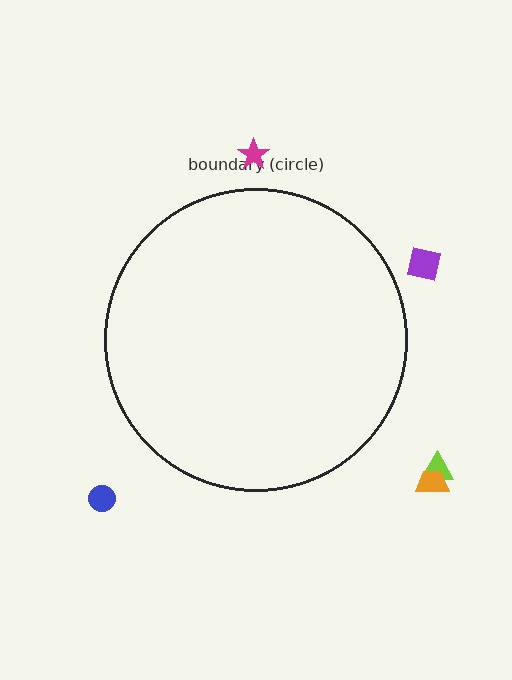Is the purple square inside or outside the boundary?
Outside.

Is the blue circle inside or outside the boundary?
Outside.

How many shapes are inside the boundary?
0 inside, 5 outside.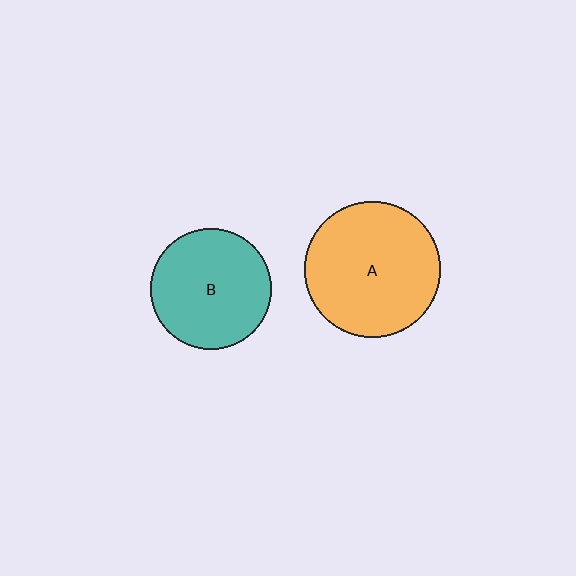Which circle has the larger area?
Circle A (orange).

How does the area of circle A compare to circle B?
Approximately 1.3 times.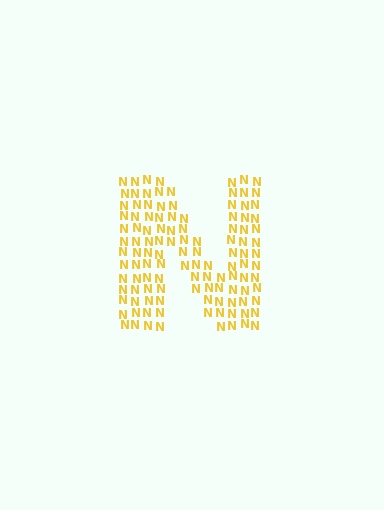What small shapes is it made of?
It is made of small letter N's.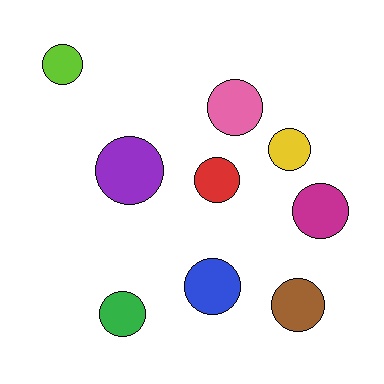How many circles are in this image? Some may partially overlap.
There are 9 circles.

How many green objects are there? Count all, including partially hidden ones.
There is 1 green object.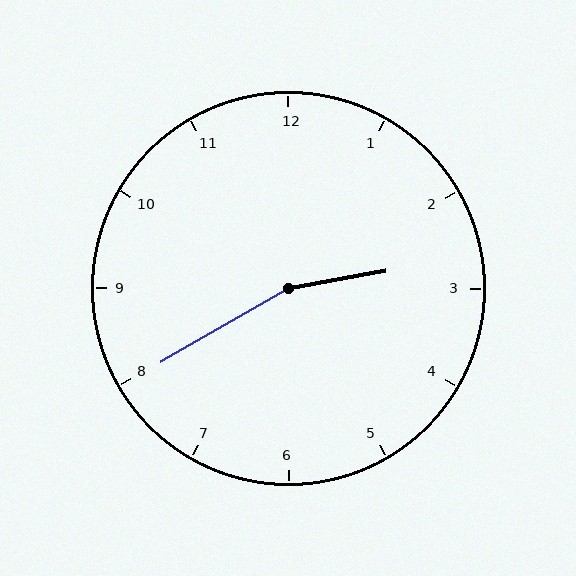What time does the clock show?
2:40.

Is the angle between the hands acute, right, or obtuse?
It is obtuse.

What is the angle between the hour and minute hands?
Approximately 160 degrees.